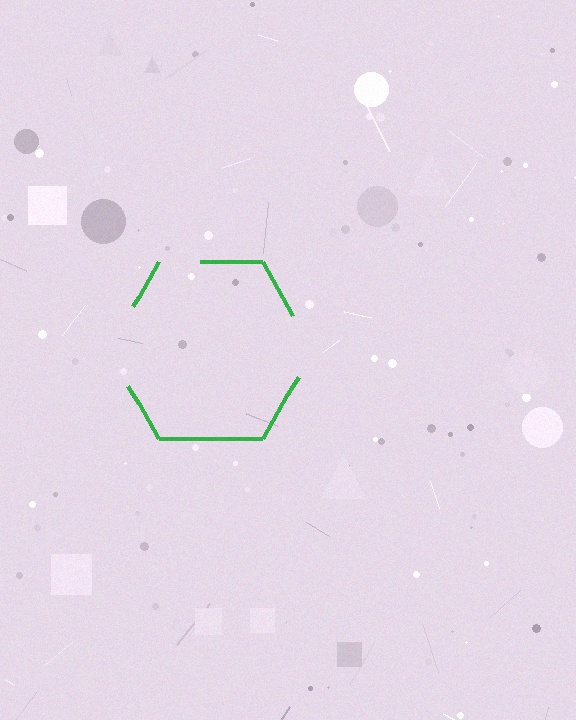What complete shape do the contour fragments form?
The contour fragments form a hexagon.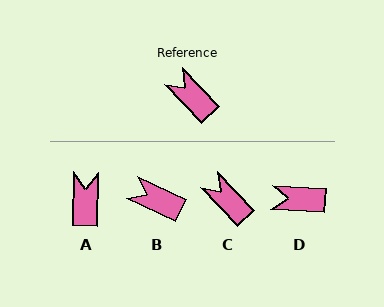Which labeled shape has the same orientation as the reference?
C.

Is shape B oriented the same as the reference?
No, it is off by about 21 degrees.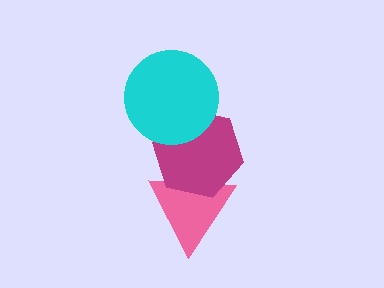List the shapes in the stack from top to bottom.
From top to bottom: the cyan circle, the magenta hexagon, the pink triangle.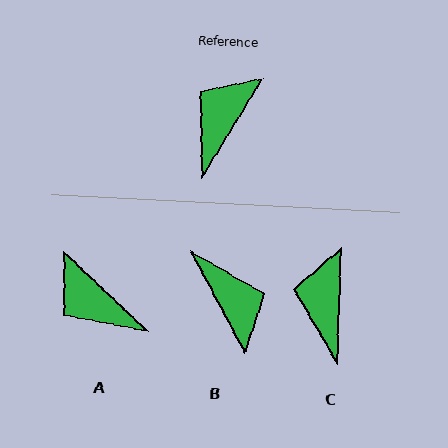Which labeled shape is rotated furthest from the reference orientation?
B, about 121 degrees away.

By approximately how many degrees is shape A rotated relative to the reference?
Approximately 78 degrees counter-clockwise.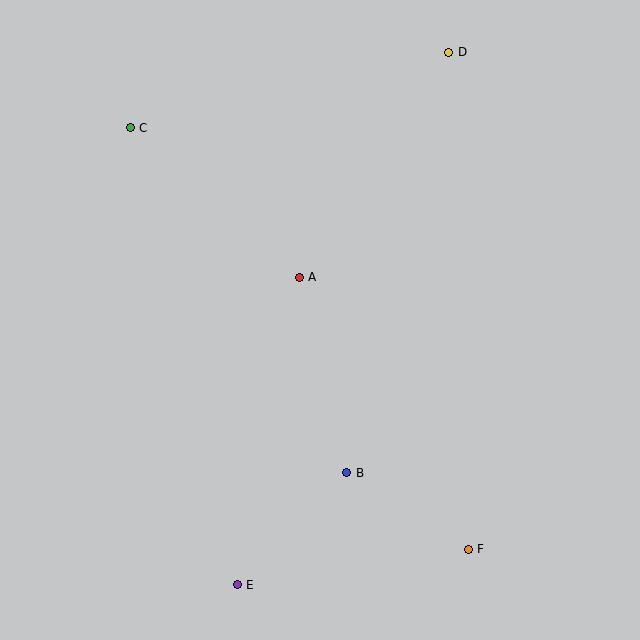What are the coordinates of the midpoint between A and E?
The midpoint between A and E is at (268, 431).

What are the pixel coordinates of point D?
Point D is at (449, 52).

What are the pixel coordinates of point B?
Point B is at (347, 473).